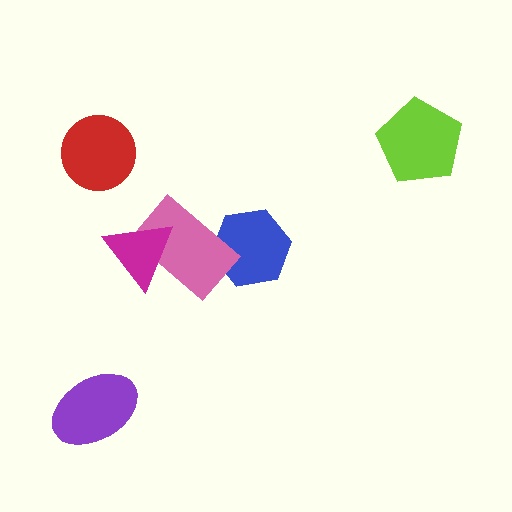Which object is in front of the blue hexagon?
The pink rectangle is in front of the blue hexagon.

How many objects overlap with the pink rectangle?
2 objects overlap with the pink rectangle.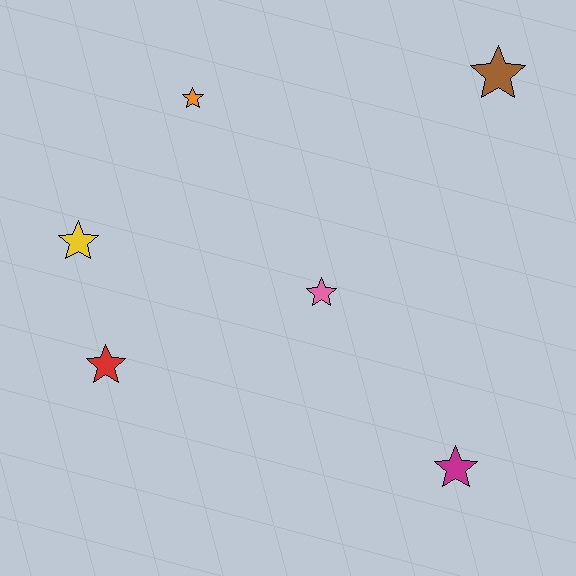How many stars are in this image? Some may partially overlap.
There are 6 stars.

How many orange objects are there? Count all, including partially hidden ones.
There is 1 orange object.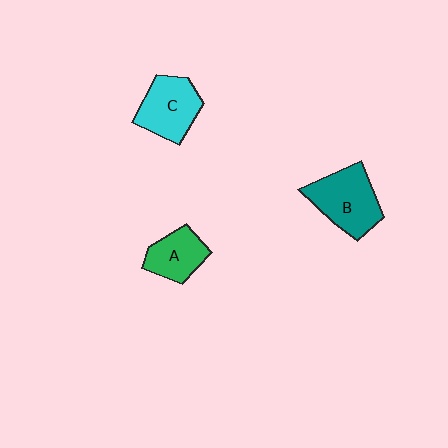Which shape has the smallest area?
Shape A (green).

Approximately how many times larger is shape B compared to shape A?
Approximately 1.5 times.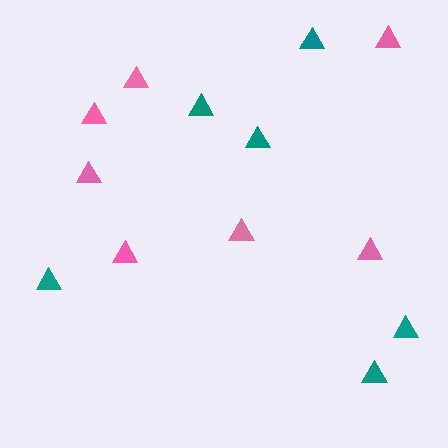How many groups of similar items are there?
There are 2 groups: one group of teal triangles (6) and one group of pink triangles (7).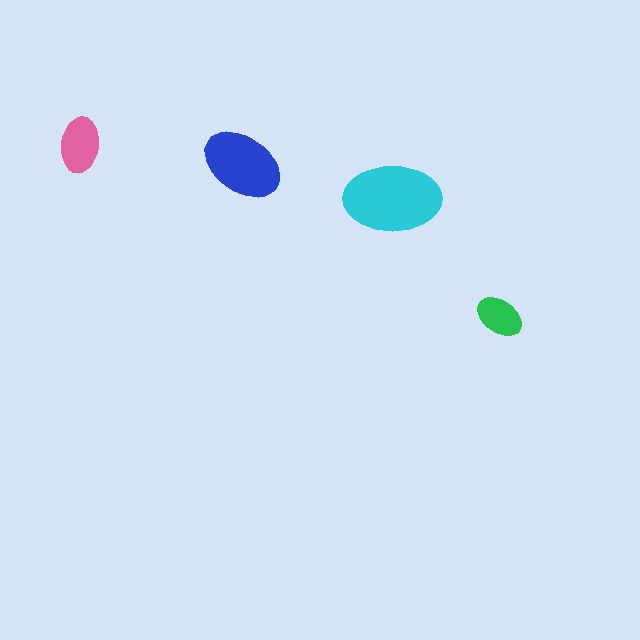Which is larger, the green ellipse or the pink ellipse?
The pink one.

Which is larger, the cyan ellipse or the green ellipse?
The cyan one.